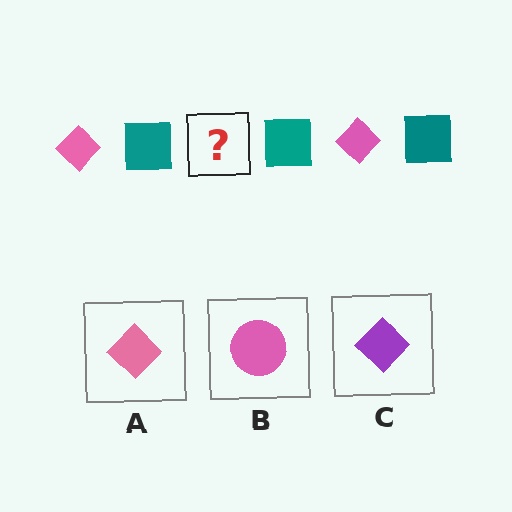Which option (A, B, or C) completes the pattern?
A.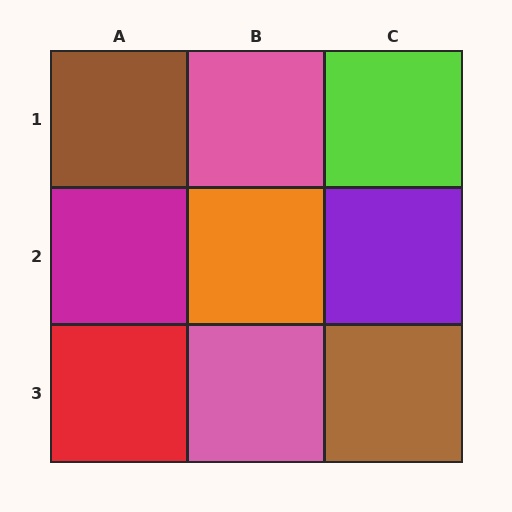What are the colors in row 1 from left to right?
Brown, pink, lime.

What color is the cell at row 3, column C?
Brown.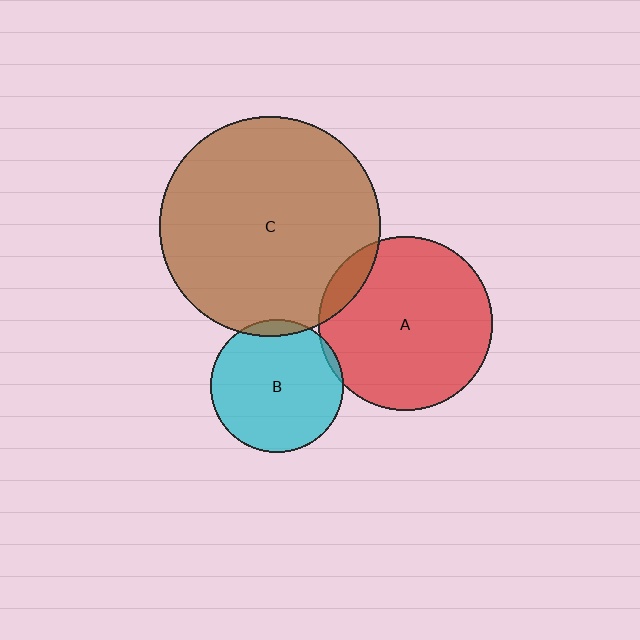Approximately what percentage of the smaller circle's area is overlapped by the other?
Approximately 5%.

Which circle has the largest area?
Circle C (brown).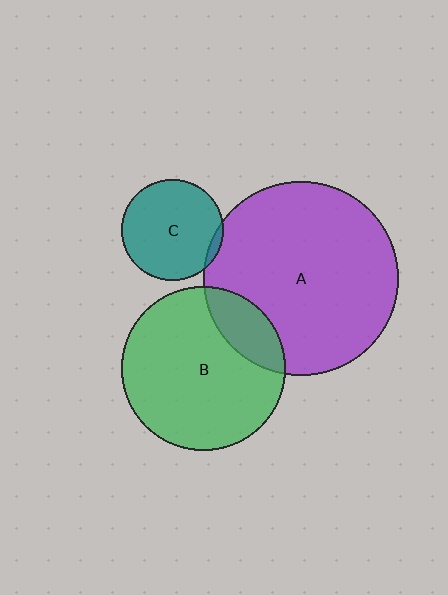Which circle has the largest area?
Circle A (purple).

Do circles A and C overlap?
Yes.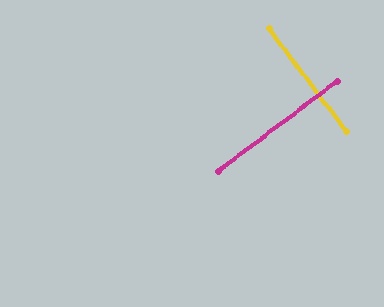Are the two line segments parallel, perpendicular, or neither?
Perpendicular — they meet at approximately 90°.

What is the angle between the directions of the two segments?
Approximately 90 degrees.